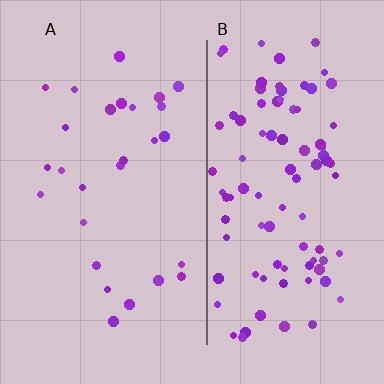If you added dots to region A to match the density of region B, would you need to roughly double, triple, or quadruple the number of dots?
Approximately triple.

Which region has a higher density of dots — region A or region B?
B (the right).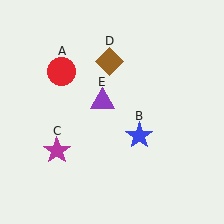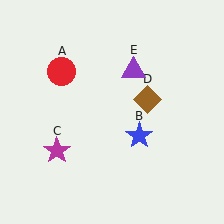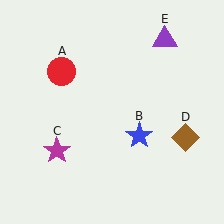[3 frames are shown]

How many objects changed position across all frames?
2 objects changed position: brown diamond (object D), purple triangle (object E).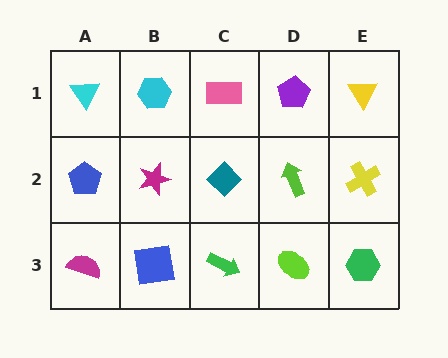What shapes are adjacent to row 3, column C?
A teal diamond (row 2, column C), a blue square (row 3, column B), a lime ellipse (row 3, column D).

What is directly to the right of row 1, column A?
A cyan hexagon.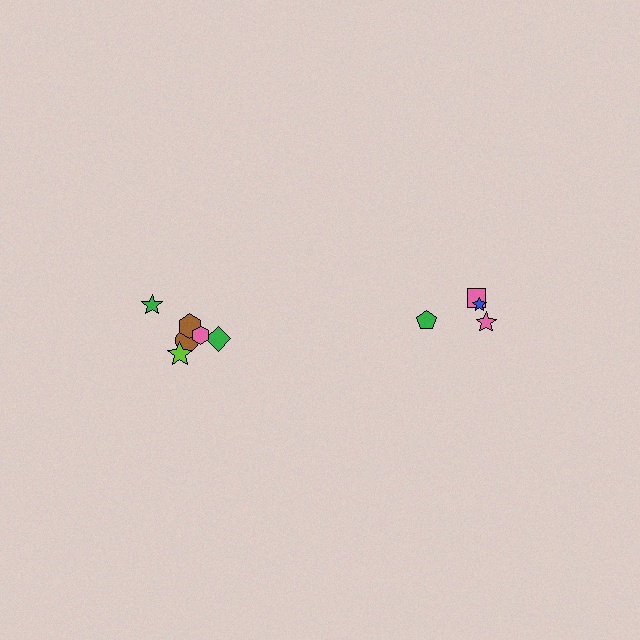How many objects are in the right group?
There are 4 objects.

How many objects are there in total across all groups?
There are 10 objects.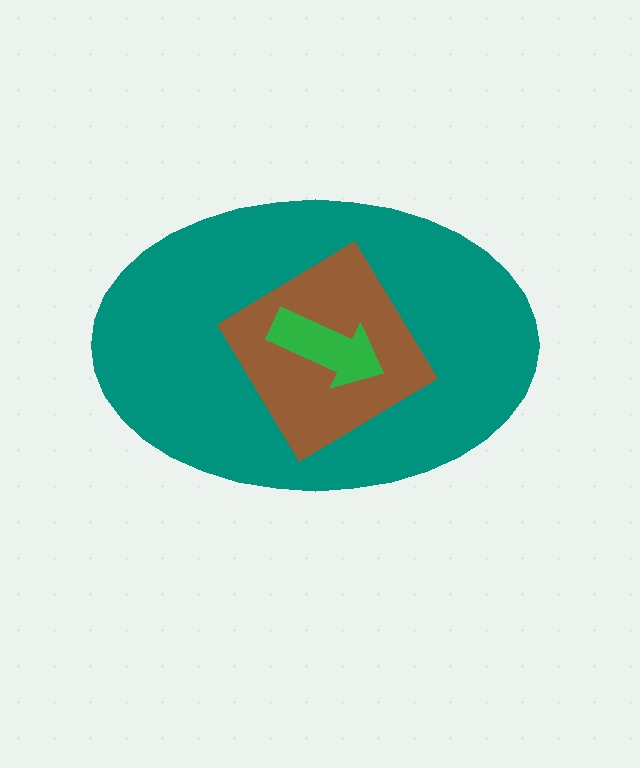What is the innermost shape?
The green arrow.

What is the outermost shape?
The teal ellipse.